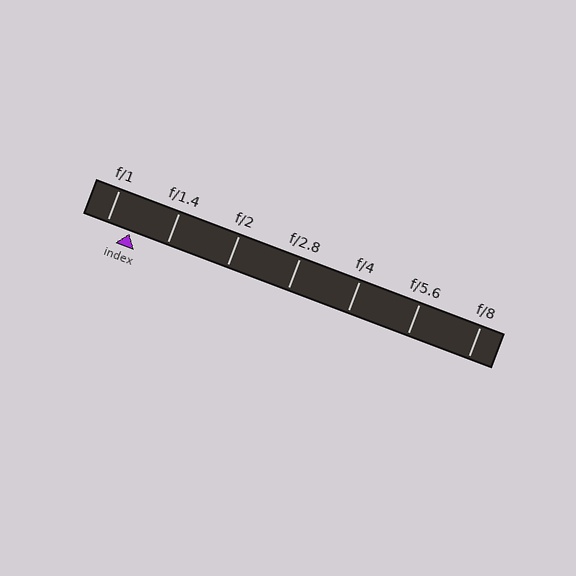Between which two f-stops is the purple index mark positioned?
The index mark is between f/1 and f/1.4.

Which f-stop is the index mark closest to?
The index mark is closest to f/1.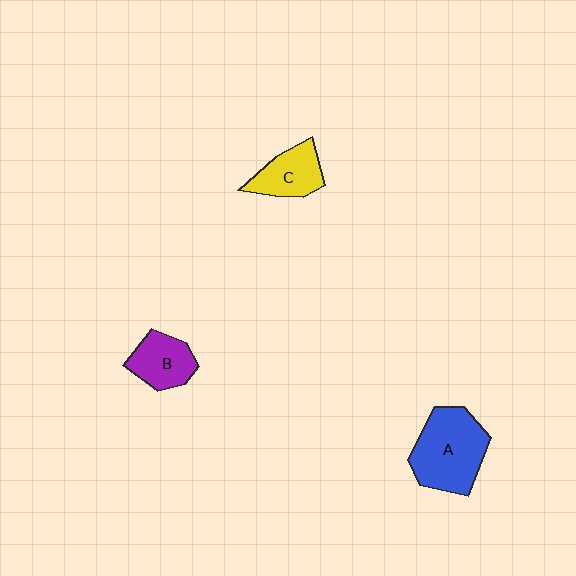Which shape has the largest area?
Shape A (blue).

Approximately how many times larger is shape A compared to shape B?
Approximately 1.7 times.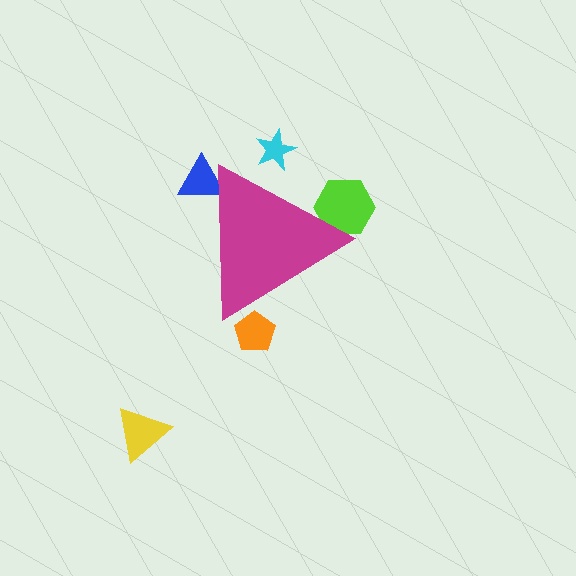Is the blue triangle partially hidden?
Yes, the blue triangle is partially hidden behind the magenta triangle.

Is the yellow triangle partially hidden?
No, the yellow triangle is fully visible.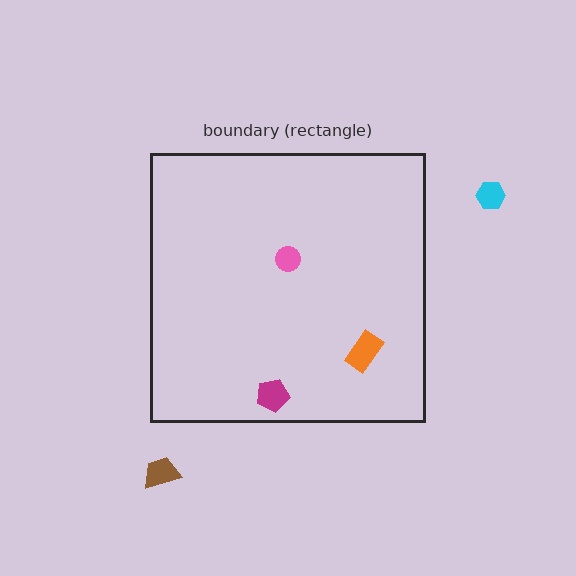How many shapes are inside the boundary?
3 inside, 2 outside.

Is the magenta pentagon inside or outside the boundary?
Inside.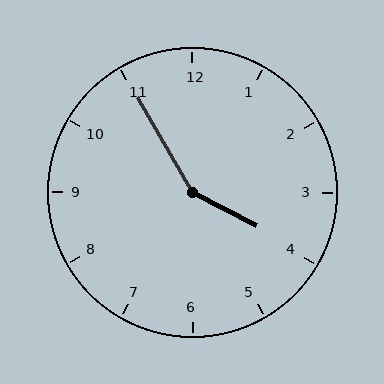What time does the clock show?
3:55.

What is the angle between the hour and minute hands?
Approximately 148 degrees.